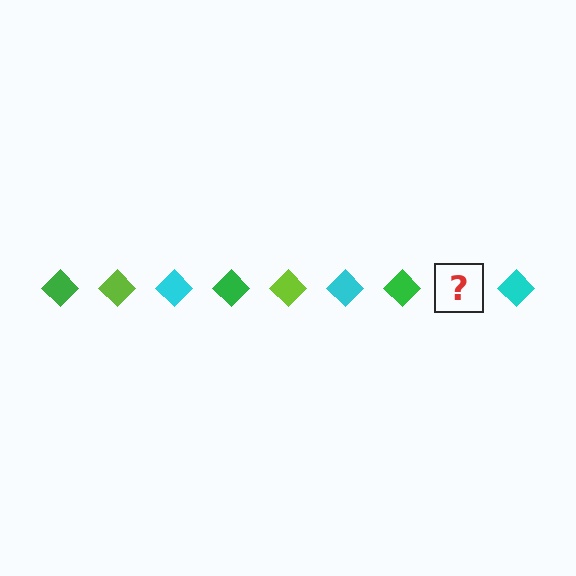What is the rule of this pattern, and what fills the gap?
The rule is that the pattern cycles through green, lime, cyan diamonds. The gap should be filled with a lime diamond.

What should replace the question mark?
The question mark should be replaced with a lime diamond.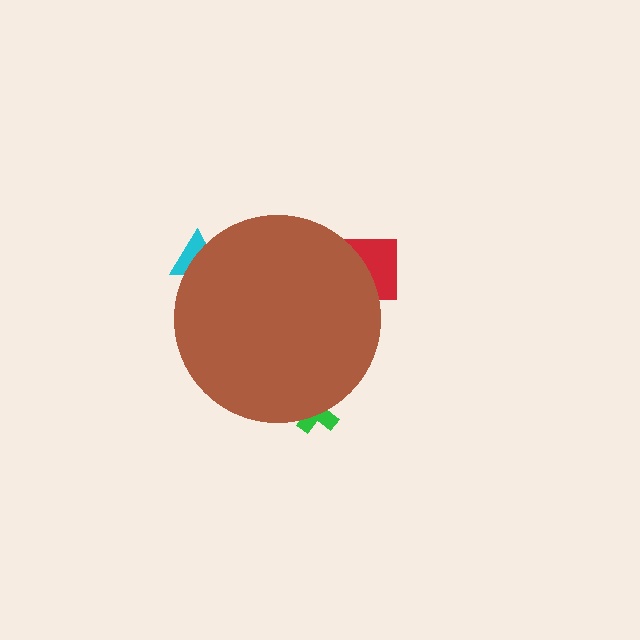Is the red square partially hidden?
Yes, the red square is partially hidden behind the brown circle.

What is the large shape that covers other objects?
A brown circle.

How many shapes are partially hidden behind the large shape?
3 shapes are partially hidden.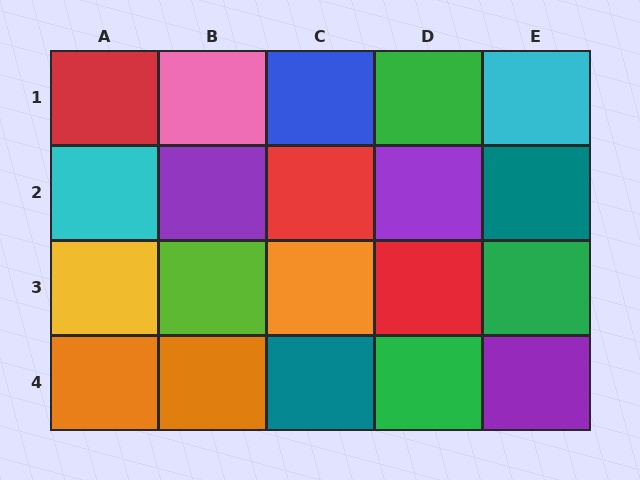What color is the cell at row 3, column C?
Orange.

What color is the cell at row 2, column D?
Purple.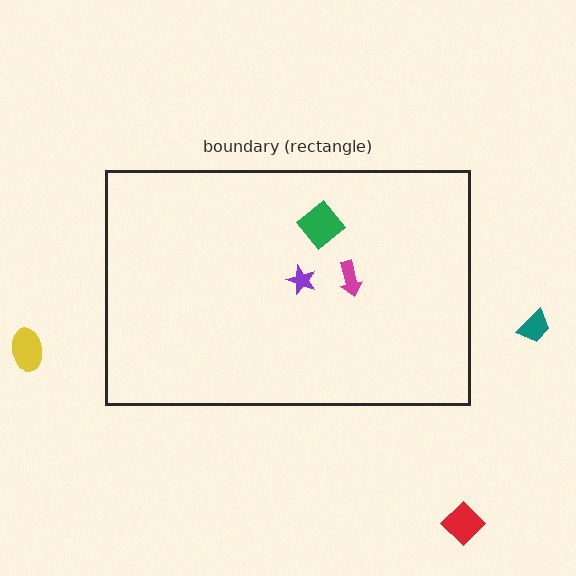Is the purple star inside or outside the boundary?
Inside.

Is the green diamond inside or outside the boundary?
Inside.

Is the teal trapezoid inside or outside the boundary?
Outside.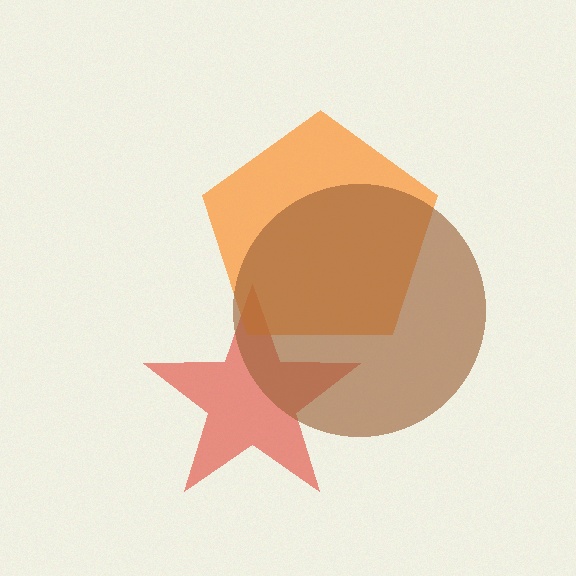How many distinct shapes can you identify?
There are 3 distinct shapes: a red star, an orange pentagon, a brown circle.